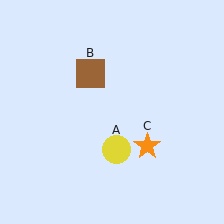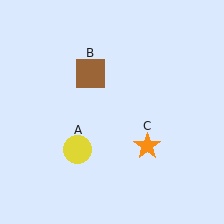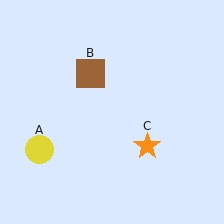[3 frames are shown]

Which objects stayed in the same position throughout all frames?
Brown square (object B) and orange star (object C) remained stationary.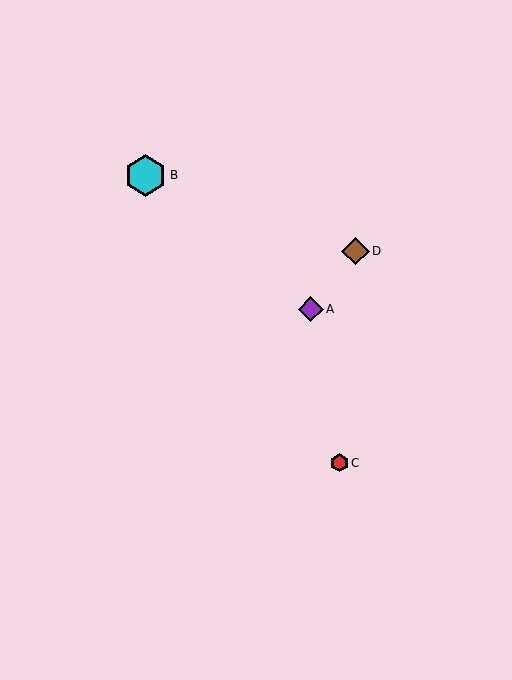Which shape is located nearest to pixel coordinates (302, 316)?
The purple diamond (labeled A) at (311, 309) is nearest to that location.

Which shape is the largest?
The cyan hexagon (labeled B) is the largest.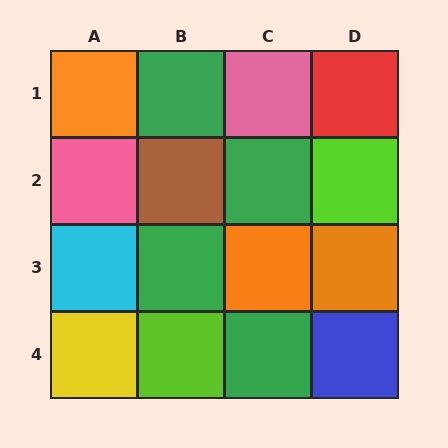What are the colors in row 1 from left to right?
Orange, green, pink, red.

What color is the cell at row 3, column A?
Cyan.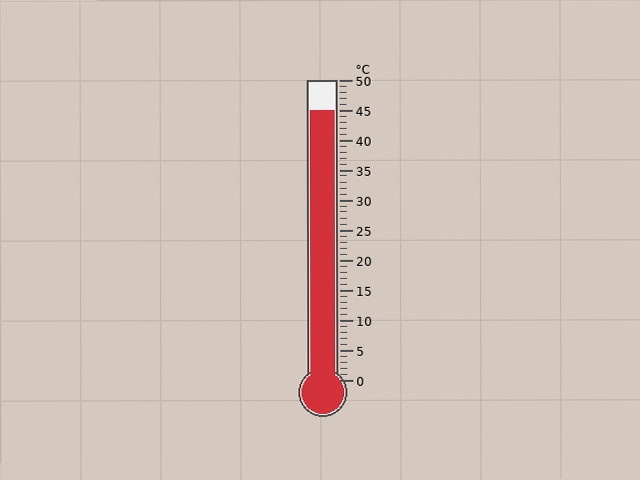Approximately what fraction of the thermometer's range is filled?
The thermometer is filled to approximately 90% of its range.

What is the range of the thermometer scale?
The thermometer scale ranges from 0°C to 50°C.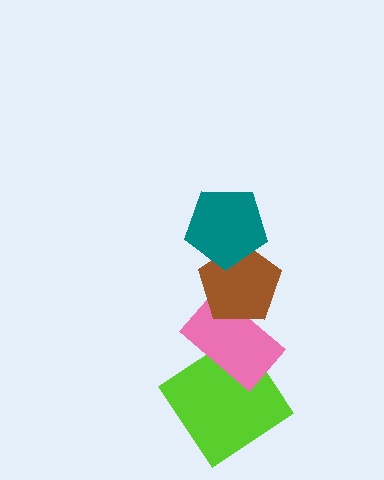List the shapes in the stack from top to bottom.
From top to bottom: the teal pentagon, the brown pentagon, the pink rectangle, the lime diamond.